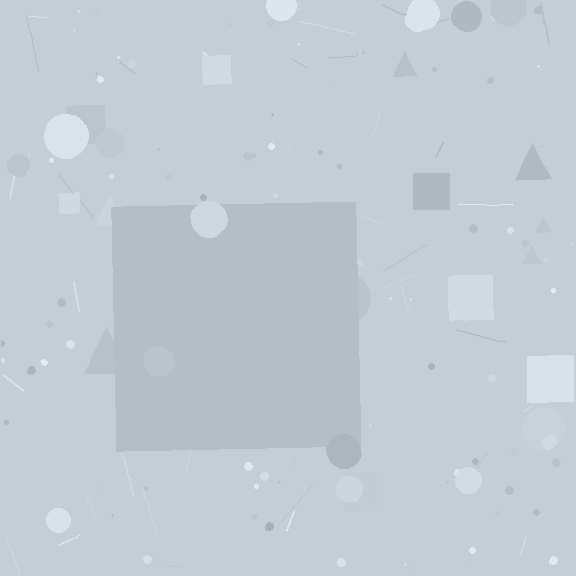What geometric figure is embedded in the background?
A square is embedded in the background.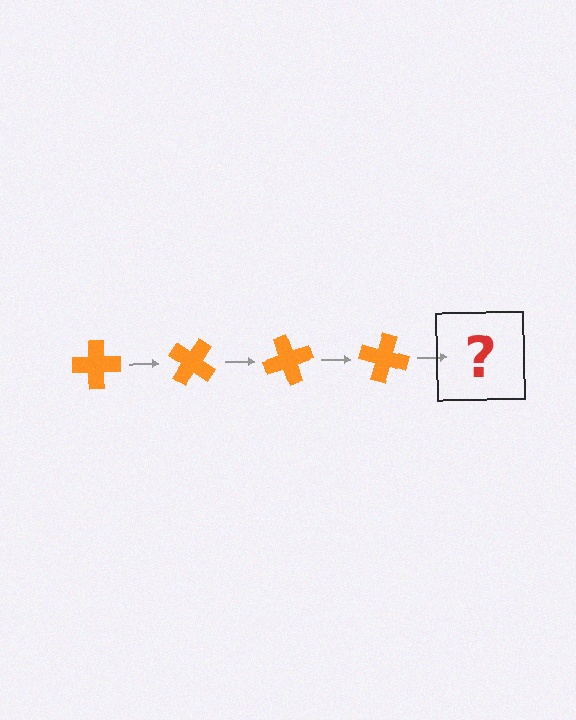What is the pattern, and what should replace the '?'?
The pattern is that the cross rotates 35 degrees each step. The '?' should be an orange cross rotated 140 degrees.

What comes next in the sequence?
The next element should be an orange cross rotated 140 degrees.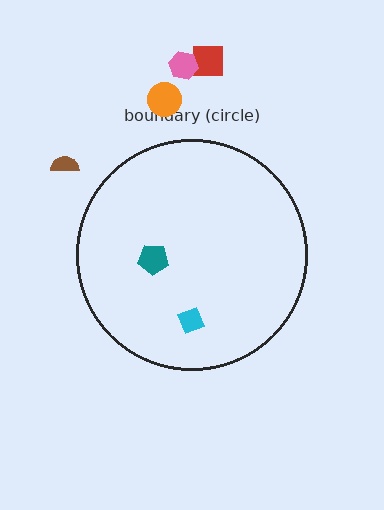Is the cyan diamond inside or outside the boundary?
Inside.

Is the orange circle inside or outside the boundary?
Outside.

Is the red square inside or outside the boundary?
Outside.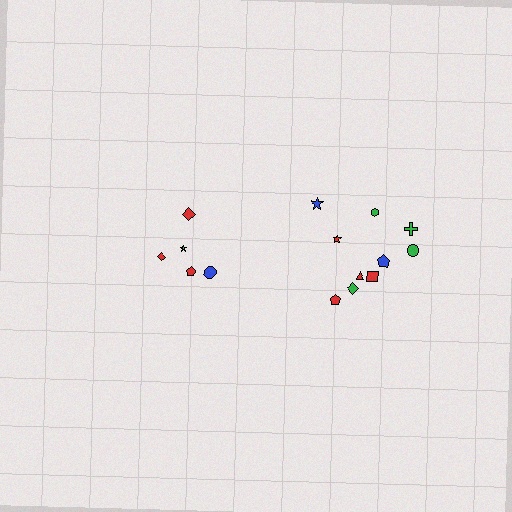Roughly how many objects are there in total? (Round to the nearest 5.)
Roughly 15 objects in total.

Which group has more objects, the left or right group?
The right group.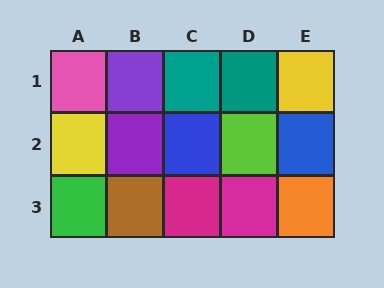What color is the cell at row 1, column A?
Pink.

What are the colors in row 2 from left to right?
Yellow, purple, blue, lime, blue.